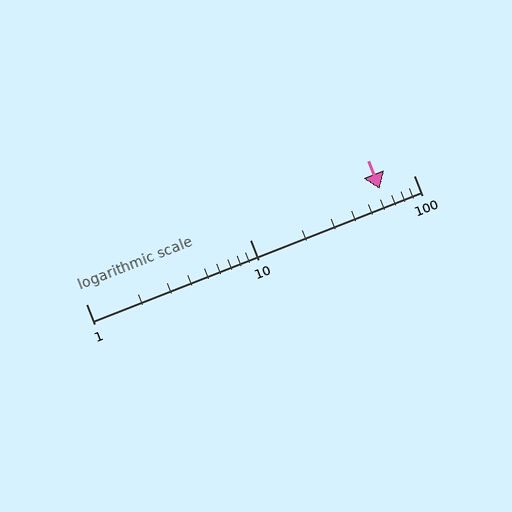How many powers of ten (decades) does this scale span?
The scale spans 2 decades, from 1 to 100.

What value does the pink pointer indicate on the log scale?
The pointer indicates approximately 62.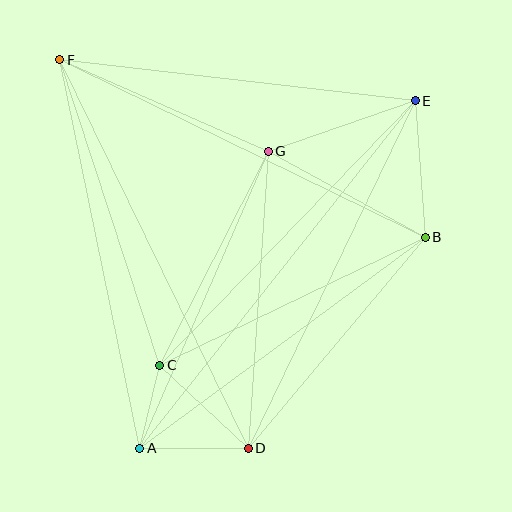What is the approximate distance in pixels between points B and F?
The distance between B and F is approximately 407 pixels.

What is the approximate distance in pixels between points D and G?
The distance between D and G is approximately 298 pixels.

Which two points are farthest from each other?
Points A and E are farthest from each other.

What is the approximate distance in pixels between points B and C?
The distance between B and C is approximately 295 pixels.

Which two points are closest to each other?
Points A and C are closest to each other.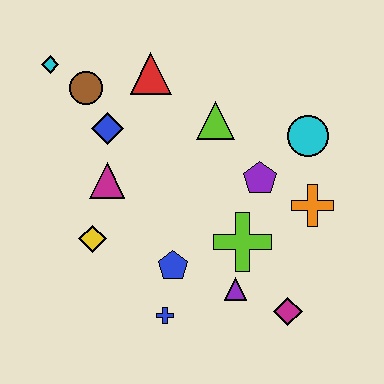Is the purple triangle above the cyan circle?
No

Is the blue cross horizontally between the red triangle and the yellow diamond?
No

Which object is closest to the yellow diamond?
The magenta triangle is closest to the yellow diamond.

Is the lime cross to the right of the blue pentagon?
Yes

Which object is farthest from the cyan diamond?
The magenta diamond is farthest from the cyan diamond.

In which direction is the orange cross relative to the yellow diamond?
The orange cross is to the right of the yellow diamond.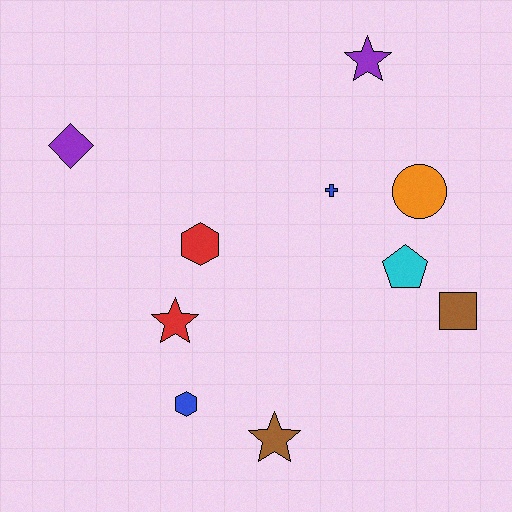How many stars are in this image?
There are 3 stars.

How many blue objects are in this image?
There are 2 blue objects.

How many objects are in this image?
There are 10 objects.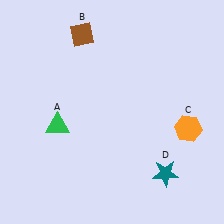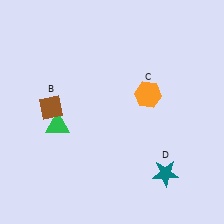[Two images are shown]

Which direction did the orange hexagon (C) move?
The orange hexagon (C) moved left.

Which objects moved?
The objects that moved are: the brown diamond (B), the orange hexagon (C).